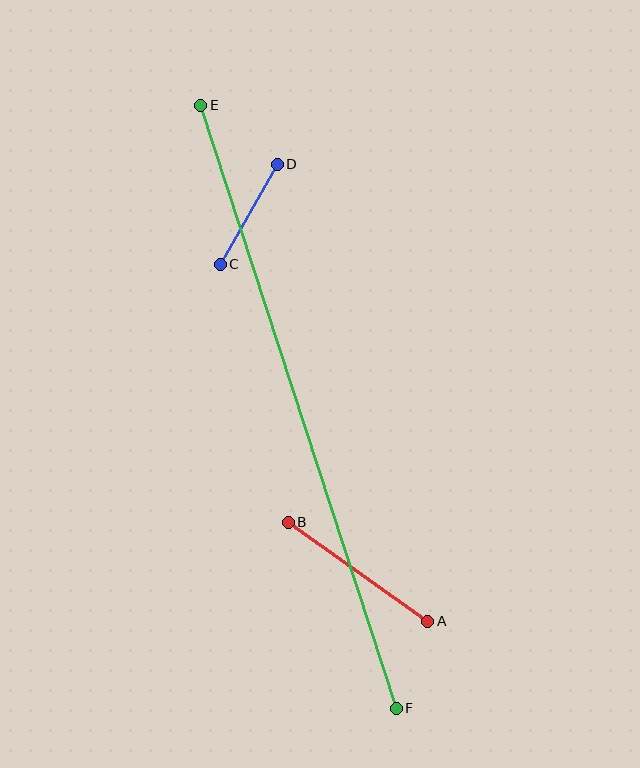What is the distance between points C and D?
The distance is approximately 115 pixels.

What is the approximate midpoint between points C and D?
The midpoint is at approximately (249, 214) pixels.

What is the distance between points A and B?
The distance is approximately 171 pixels.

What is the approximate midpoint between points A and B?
The midpoint is at approximately (358, 572) pixels.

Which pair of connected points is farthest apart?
Points E and F are farthest apart.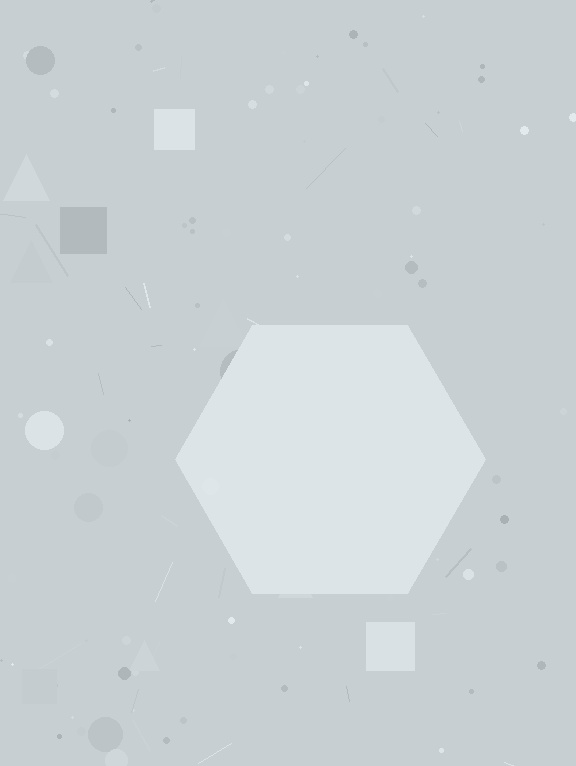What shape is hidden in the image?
A hexagon is hidden in the image.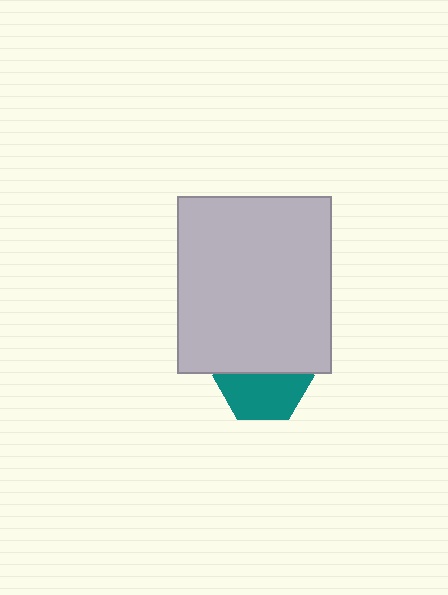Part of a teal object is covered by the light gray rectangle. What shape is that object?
It is a hexagon.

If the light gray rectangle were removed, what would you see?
You would see the complete teal hexagon.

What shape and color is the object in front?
The object in front is a light gray rectangle.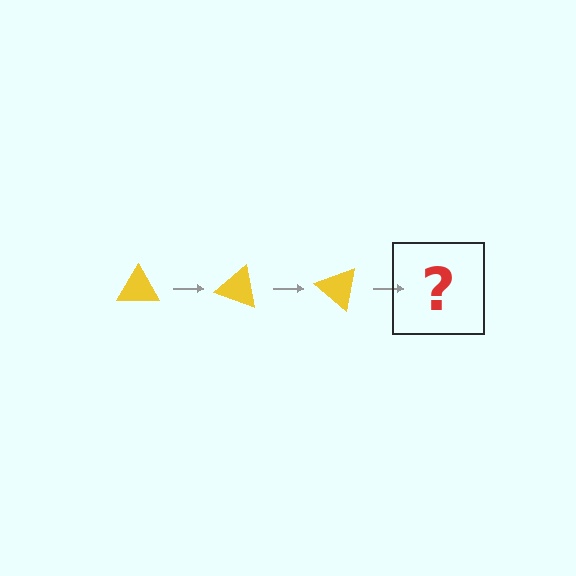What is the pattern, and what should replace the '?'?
The pattern is that the triangle rotates 20 degrees each step. The '?' should be a yellow triangle rotated 60 degrees.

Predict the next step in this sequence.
The next step is a yellow triangle rotated 60 degrees.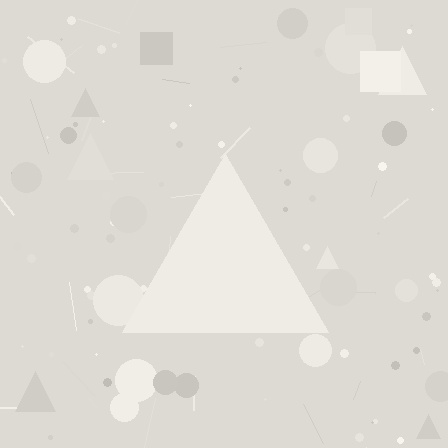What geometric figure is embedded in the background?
A triangle is embedded in the background.